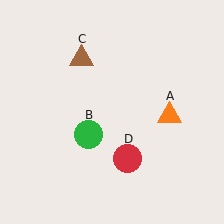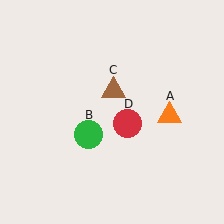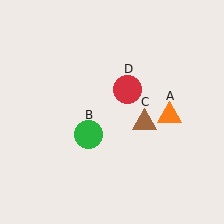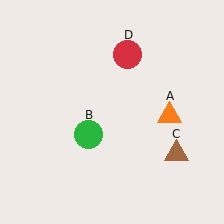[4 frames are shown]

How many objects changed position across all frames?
2 objects changed position: brown triangle (object C), red circle (object D).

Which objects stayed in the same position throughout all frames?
Orange triangle (object A) and green circle (object B) remained stationary.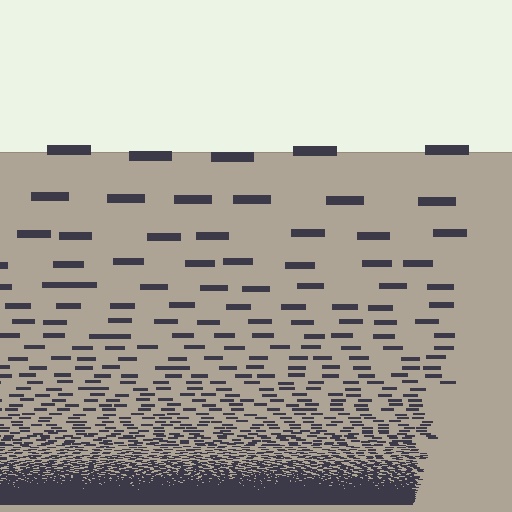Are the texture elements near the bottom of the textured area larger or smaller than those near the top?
Smaller. The gradient is inverted — elements near the bottom are smaller and denser.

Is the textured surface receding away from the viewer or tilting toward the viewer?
The surface appears to tilt toward the viewer. Texture elements get larger and sparser toward the top.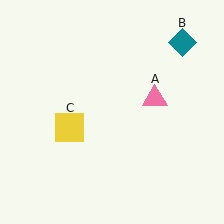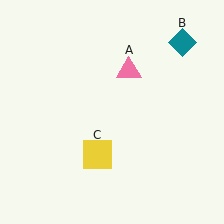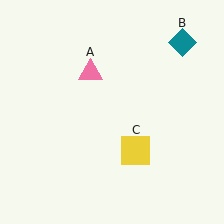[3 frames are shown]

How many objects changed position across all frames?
2 objects changed position: pink triangle (object A), yellow square (object C).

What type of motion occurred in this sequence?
The pink triangle (object A), yellow square (object C) rotated counterclockwise around the center of the scene.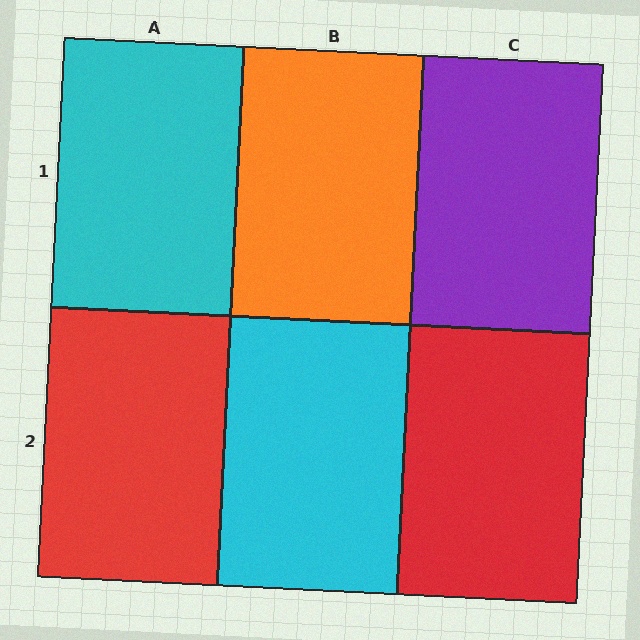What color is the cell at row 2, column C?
Red.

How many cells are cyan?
2 cells are cyan.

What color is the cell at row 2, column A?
Red.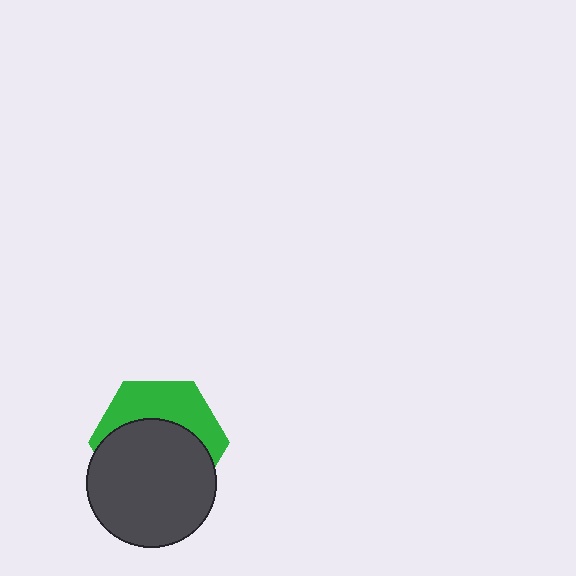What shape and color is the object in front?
The object in front is a dark gray circle.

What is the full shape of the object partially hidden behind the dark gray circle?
The partially hidden object is a green hexagon.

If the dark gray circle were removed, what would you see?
You would see the complete green hexagon.